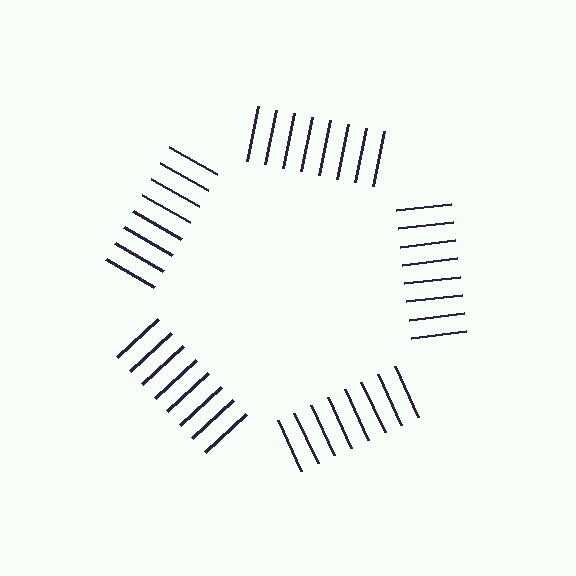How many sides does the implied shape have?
5 sides — the line-ends trace a pentagon.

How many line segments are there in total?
40 — 8 along each of the 5 edges.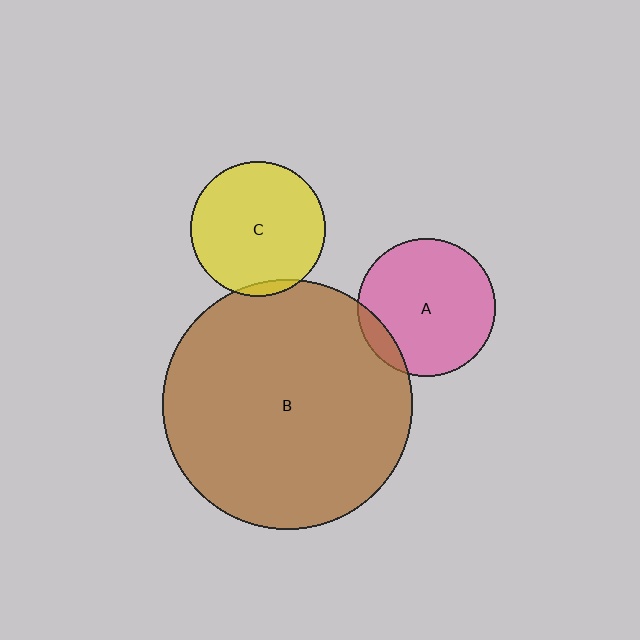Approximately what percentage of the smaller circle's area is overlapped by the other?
Approximately 10%.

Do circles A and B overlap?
Yes.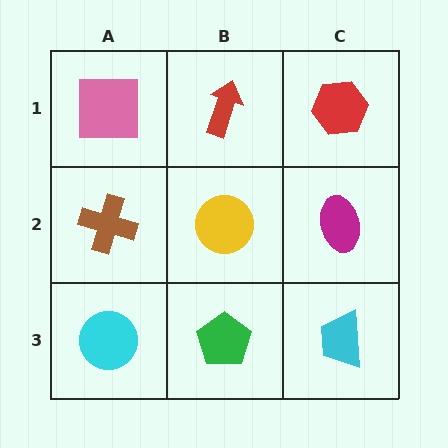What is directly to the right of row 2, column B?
A magenta ellipse.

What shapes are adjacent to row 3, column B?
A yellow circle (row 2, column B), a cyan circle (row 3, column A), a cyan trapezoid (row 3, column C).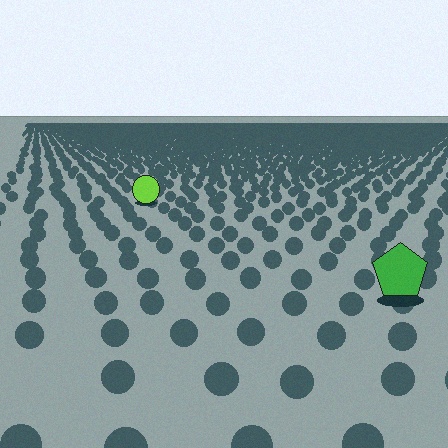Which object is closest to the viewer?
The green pentagon is closest. The texture marks near it are larger and more spread out.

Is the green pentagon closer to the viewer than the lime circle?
Yes. The green pentagon is closer — you can tell from the texture gradient: the ground texture is coarser near it.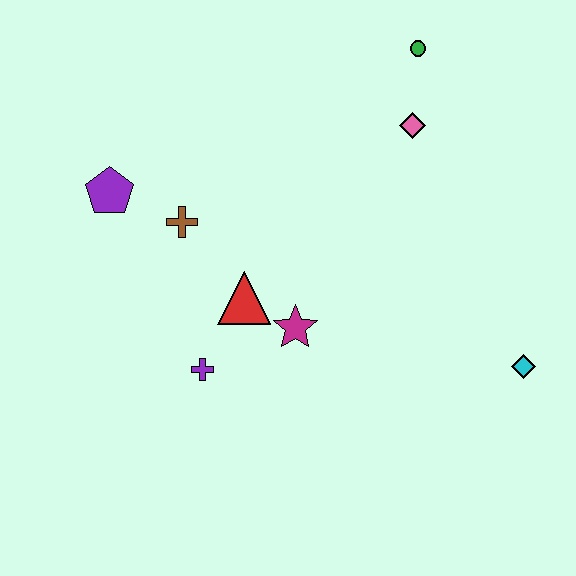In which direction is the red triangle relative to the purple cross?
The red triangle is above the purple cross.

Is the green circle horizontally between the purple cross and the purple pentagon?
No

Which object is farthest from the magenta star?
The green circle is farthest from the magenta star.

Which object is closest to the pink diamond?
The green circle is closest to the pink diamond.